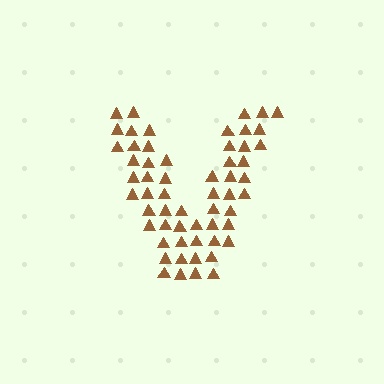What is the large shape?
The large shape is the letter V.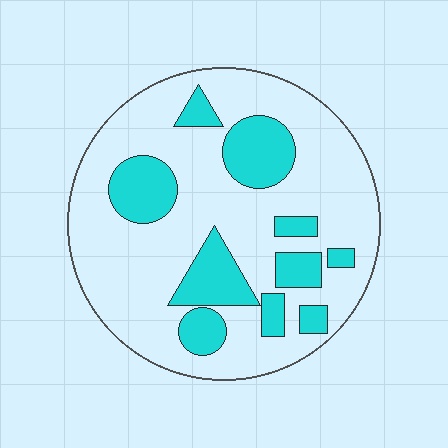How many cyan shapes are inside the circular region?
10.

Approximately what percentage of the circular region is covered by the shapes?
Approximately 25%.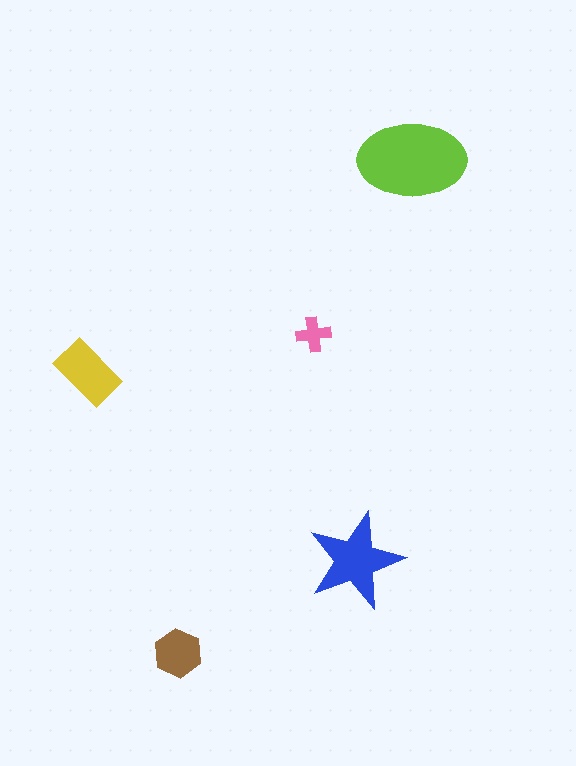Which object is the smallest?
The pink cross.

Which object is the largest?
The lime ellipse.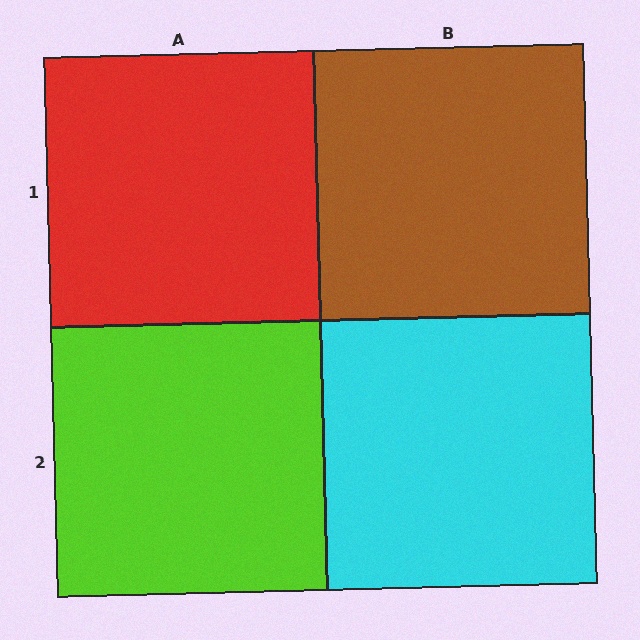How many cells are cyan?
1 cell is cyan.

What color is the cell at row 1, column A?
Red.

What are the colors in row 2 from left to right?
Lime, cyan.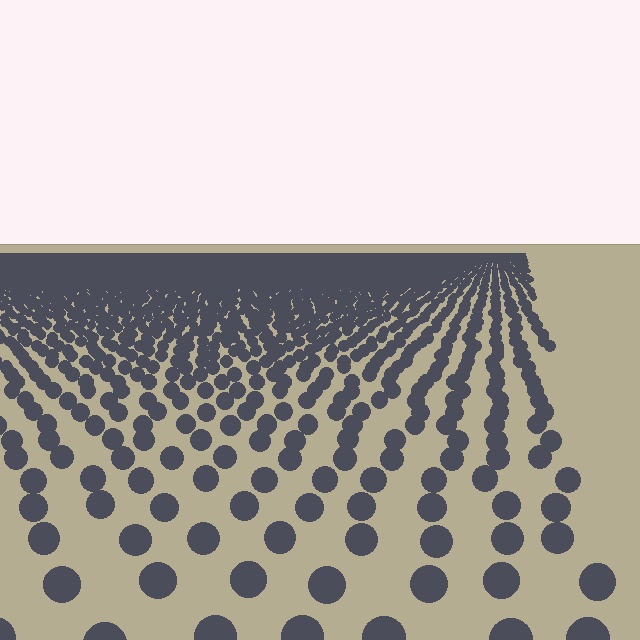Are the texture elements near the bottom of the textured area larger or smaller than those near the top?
Larger. Near the bottom, elements are closer to the viewer and appear at a bigger on-screen size.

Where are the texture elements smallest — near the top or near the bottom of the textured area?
Near the top.